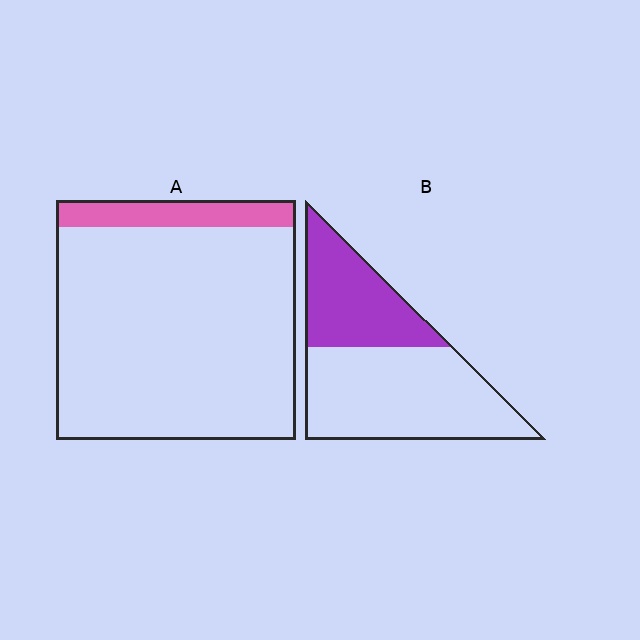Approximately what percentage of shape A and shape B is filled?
A is approximately 10% and B is approximately 40%.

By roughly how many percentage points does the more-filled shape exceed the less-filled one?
By roughly 25 percentage points (B over A).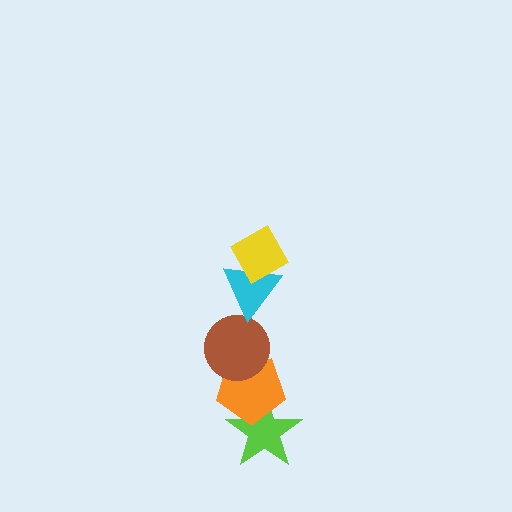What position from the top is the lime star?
The lime star is 5th from the top.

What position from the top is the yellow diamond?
The yellow diamond is 1st from the top.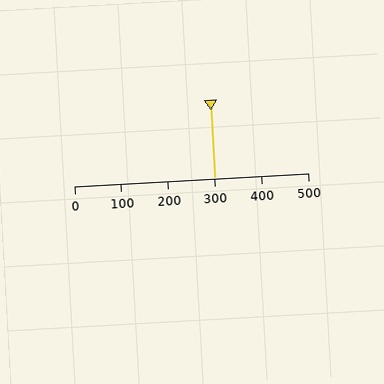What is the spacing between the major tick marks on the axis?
The major ticks are spaced 100 apart.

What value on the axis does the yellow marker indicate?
The marker indicates approximately 300.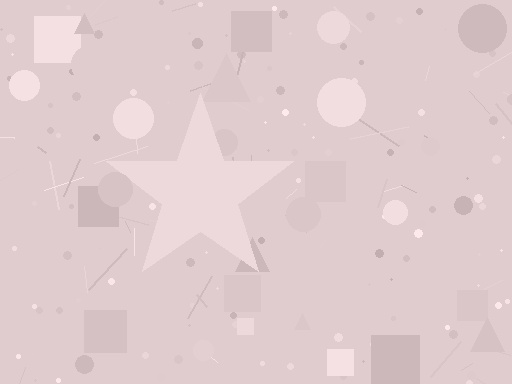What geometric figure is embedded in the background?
A star is embedded in the background.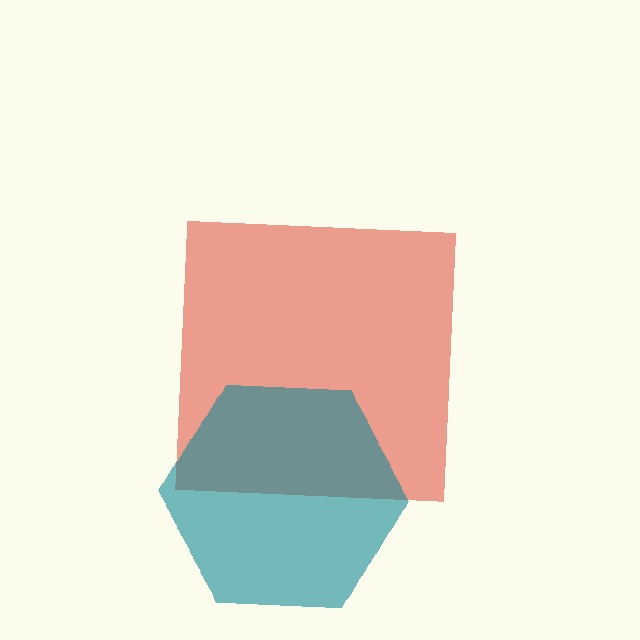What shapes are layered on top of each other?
The layered shapes are: a red square, a teal hexagon.